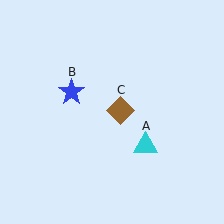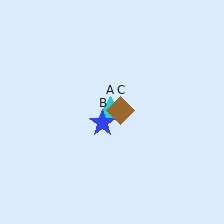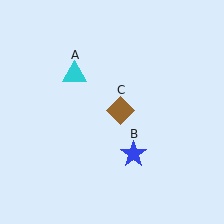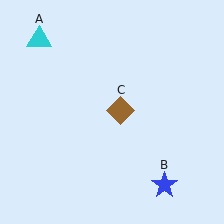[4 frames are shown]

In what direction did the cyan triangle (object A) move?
The cyan triangle (object A) moved up and to the left.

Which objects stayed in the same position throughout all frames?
Brown diamond (object C) remained stationary.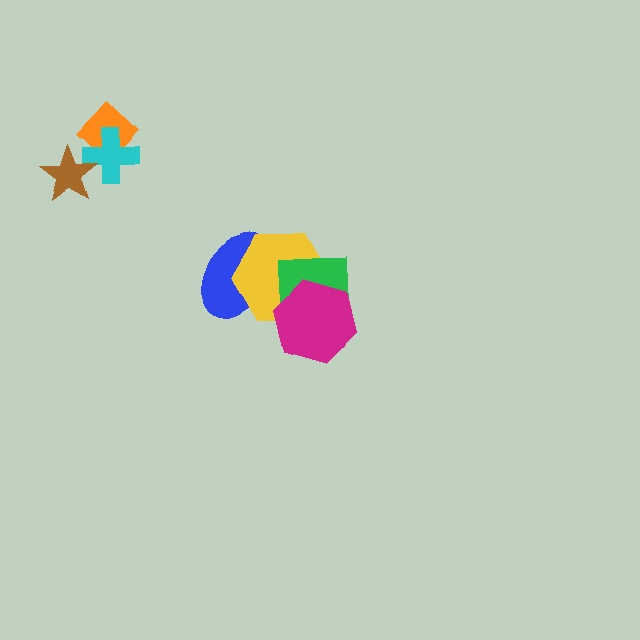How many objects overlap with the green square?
2 objects overlap with the green square.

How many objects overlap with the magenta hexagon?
2 objects overlap with the magenta hexagon.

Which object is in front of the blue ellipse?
The yellow hexagon is in front of the blue ellipse.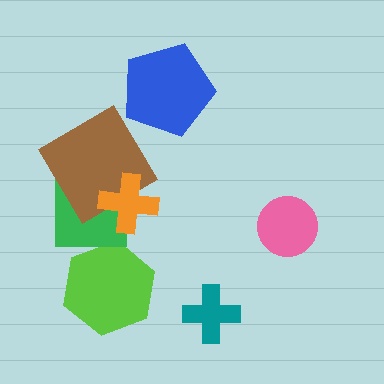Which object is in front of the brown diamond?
The orange cross is in front of the brown diamond.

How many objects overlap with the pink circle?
0 objects overlap with the pink circle.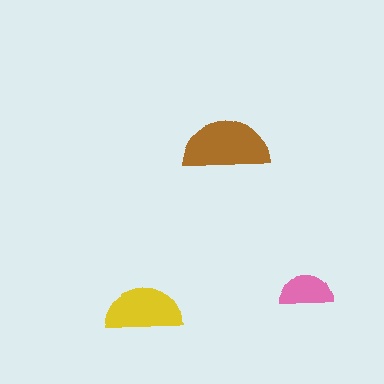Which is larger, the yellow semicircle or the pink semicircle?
The yellow one.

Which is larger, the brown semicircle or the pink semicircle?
The brown one.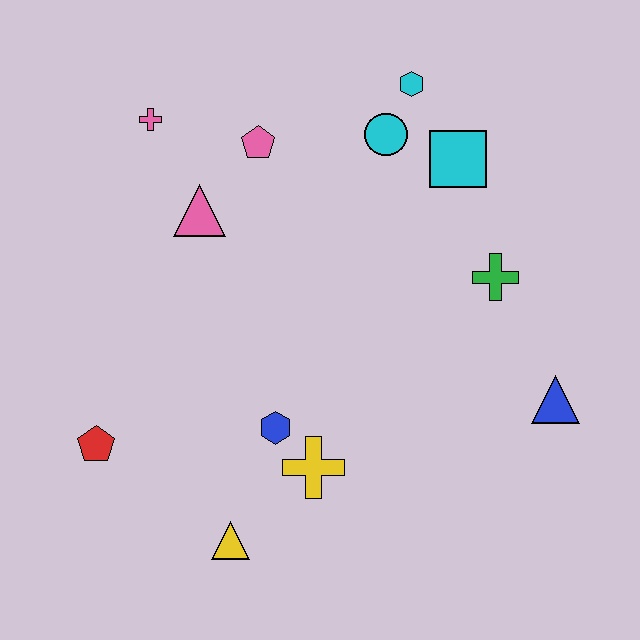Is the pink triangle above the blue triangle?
Yes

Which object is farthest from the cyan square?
The red pentagon is farthest from the cyan square.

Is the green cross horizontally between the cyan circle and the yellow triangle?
No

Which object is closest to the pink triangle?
The pink pentagon is closest to the pink triangle.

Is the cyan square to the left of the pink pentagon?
No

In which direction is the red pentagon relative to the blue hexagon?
The red pentagon is to the left of the blue hexagon.